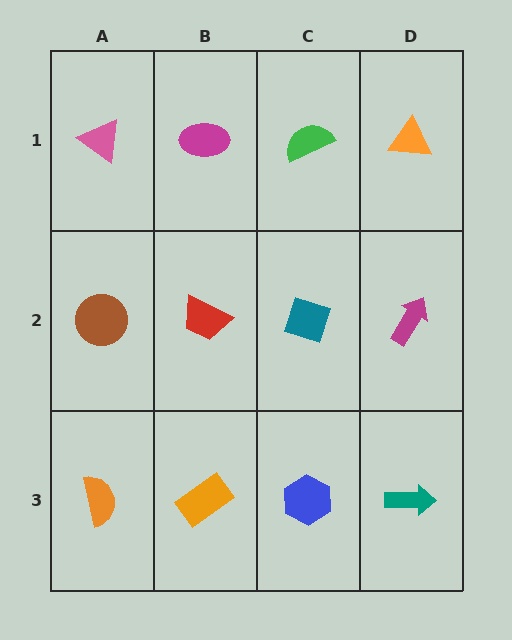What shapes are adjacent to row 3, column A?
A brown circle (row 2, column A), an orange rectangle (row 3, column B).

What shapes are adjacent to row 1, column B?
A red trapezoid (row 2, column B), a pink triangle (row 1, column A), a green semicircle (row 1, column C).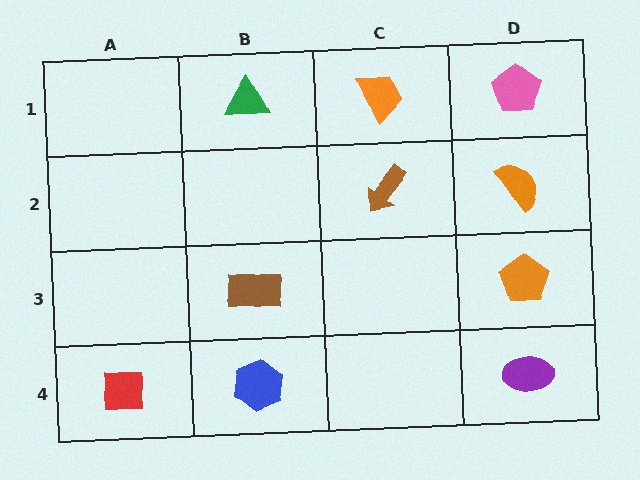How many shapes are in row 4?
3 shapes.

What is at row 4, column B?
A blue hexagon.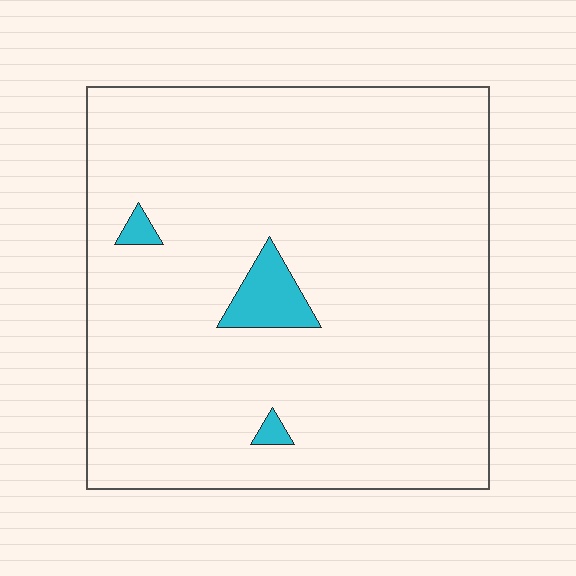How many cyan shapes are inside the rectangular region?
3.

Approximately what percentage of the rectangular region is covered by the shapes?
Approximately 5%.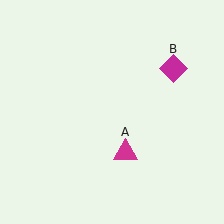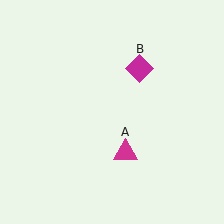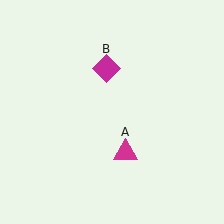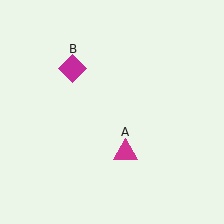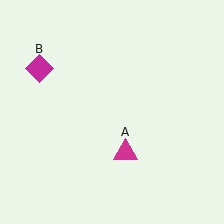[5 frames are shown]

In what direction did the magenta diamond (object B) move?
The magenta diamond (object B) moved left.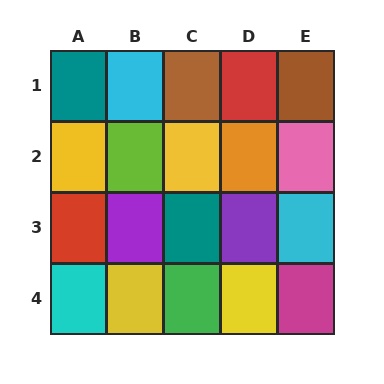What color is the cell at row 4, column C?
Green.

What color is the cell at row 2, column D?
Orange.